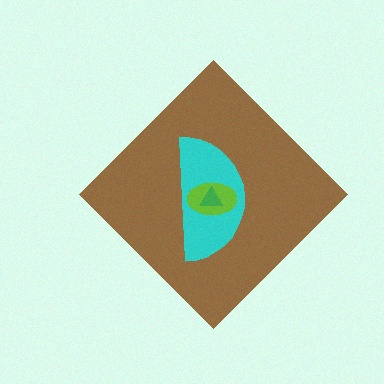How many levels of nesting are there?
4.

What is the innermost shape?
The green triangle.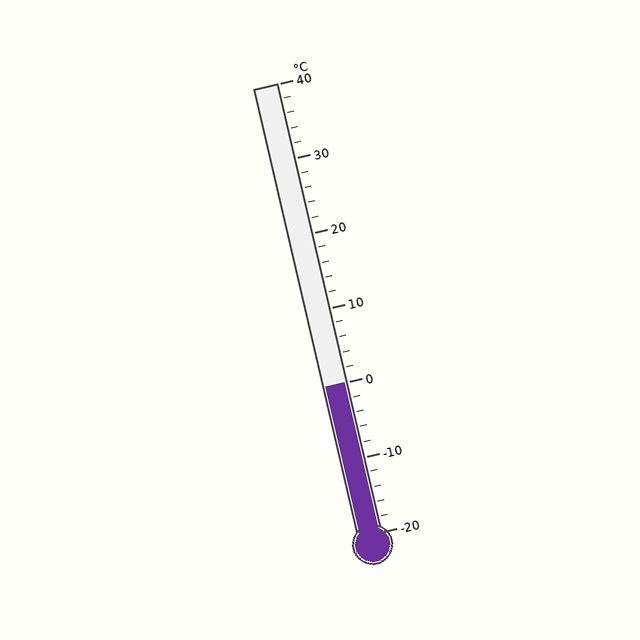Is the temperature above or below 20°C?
The temperature is below 20°C.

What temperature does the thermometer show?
The thermometer shows approximately 0°C.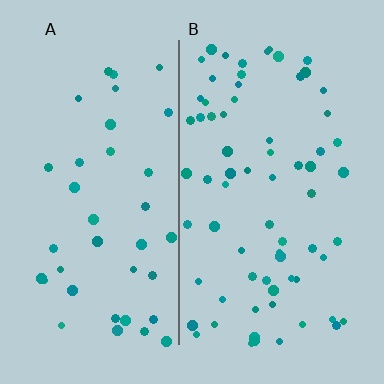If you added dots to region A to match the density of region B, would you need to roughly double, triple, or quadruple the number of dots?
Approximately double.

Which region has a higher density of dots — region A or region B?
B (the right).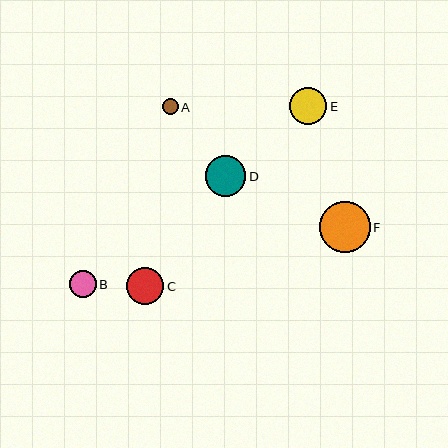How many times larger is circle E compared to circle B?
Circle E is approximately 1.4 times the size of circle B.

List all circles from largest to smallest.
From largest to smallest: F, D, E, C, B, A.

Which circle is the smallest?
Circle A is the smallest with a size of approximately 16 pixels.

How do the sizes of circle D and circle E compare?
Circle D and circle E are approximately the same size.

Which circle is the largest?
Circle F is the largest with a size of approximately 51 pixels.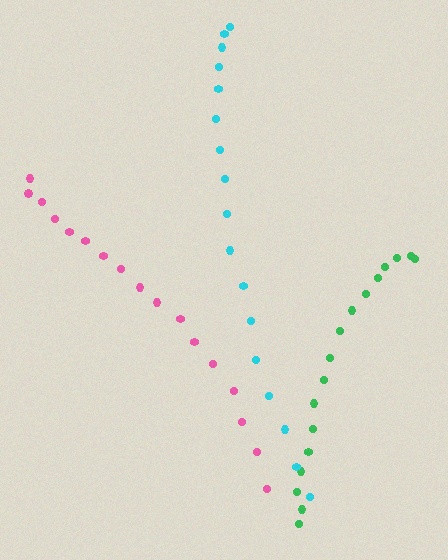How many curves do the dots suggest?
There are 3 distinct paths.